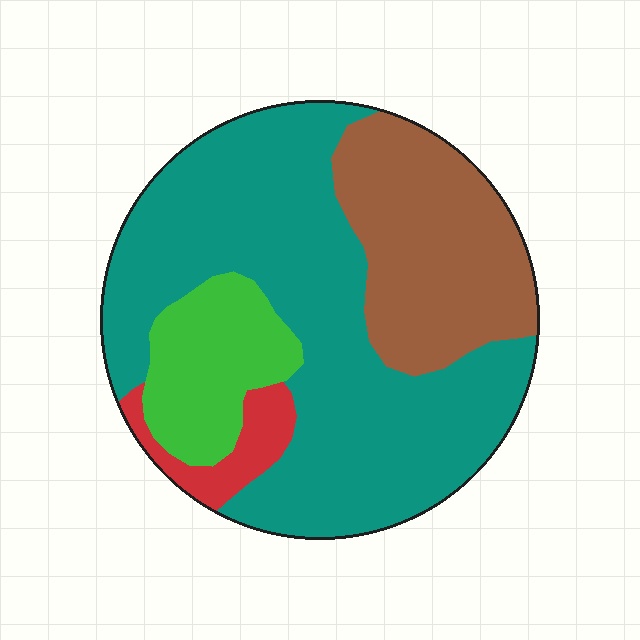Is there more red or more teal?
Teal.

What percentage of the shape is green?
Green covers about 15% of the shape.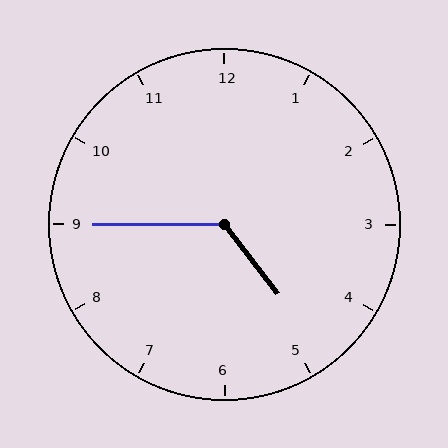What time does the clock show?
4:45.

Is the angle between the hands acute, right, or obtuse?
It is obtuse.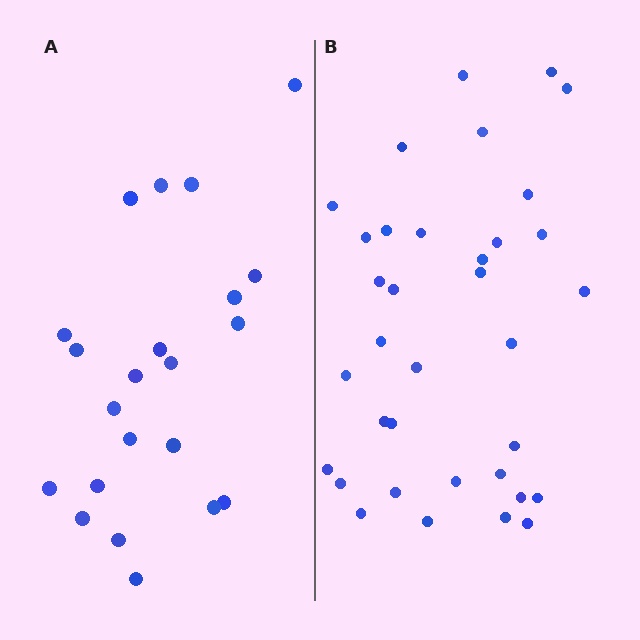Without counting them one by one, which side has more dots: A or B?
Region B (the right region) has more dots.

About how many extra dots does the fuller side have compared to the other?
Region B has approximately 15 more dots than region A.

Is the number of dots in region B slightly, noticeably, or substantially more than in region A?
Region B has substantially more. The ratio is roughly 1.6 to 1.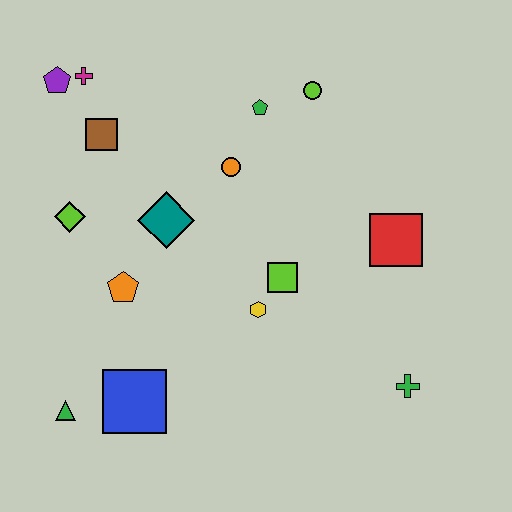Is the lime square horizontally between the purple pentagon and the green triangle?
No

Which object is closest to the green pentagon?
The lime circle is closest to the green pentagon.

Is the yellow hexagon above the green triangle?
Yes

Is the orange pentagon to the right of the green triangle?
Yes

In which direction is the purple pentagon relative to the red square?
The purple pentagon is to the left of the red square.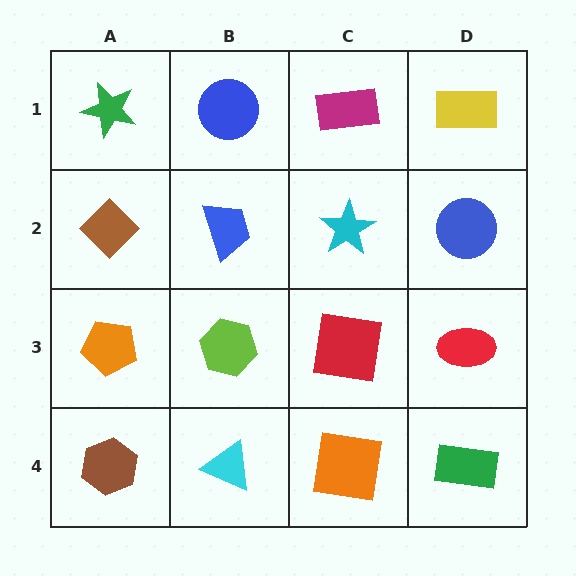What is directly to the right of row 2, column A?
A blue trapezoid.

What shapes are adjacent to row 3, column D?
A blue circle (row 2, column D), a green rectangle (row 4, column D), a red square (row 3, column C).